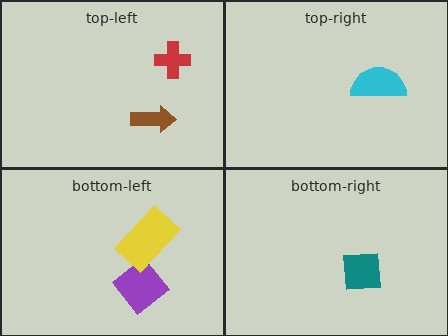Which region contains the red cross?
The top-left region.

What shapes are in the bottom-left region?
The purple diamond, the yellow rectangle.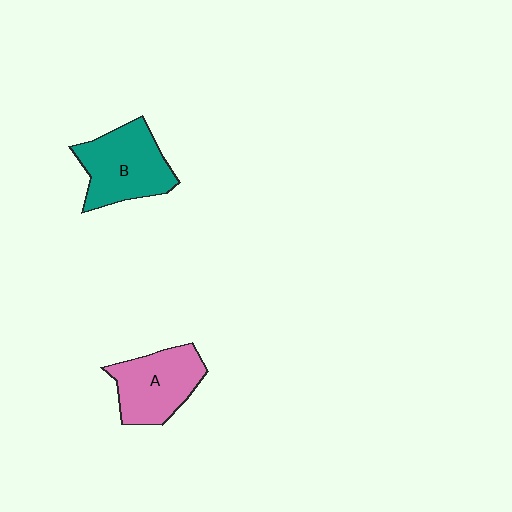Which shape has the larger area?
Shape B (teal).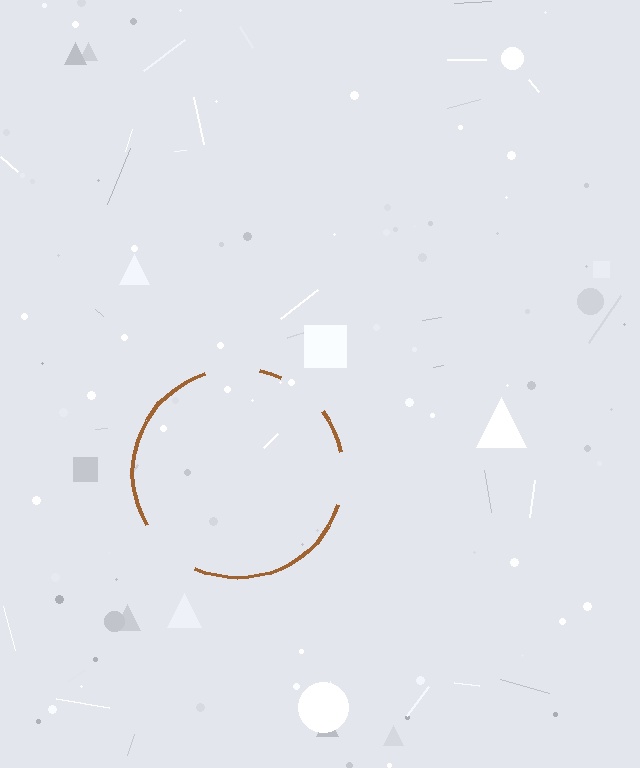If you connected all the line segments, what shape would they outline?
They would outline a circle.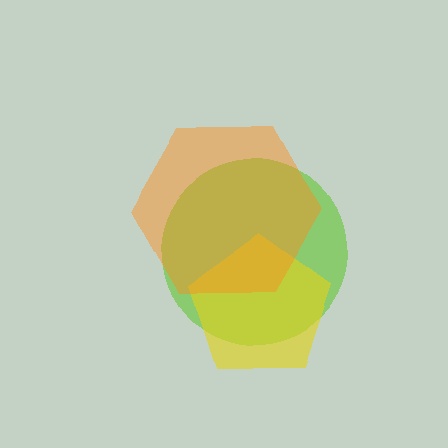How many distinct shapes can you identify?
There are 3 distinct shapes: a lime circle, a yellow pentagon, an orange hexagon.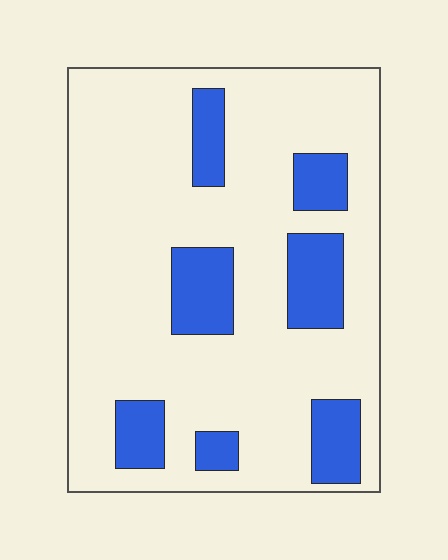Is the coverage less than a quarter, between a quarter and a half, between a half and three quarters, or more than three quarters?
Less than a quarter.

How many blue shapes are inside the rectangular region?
7.